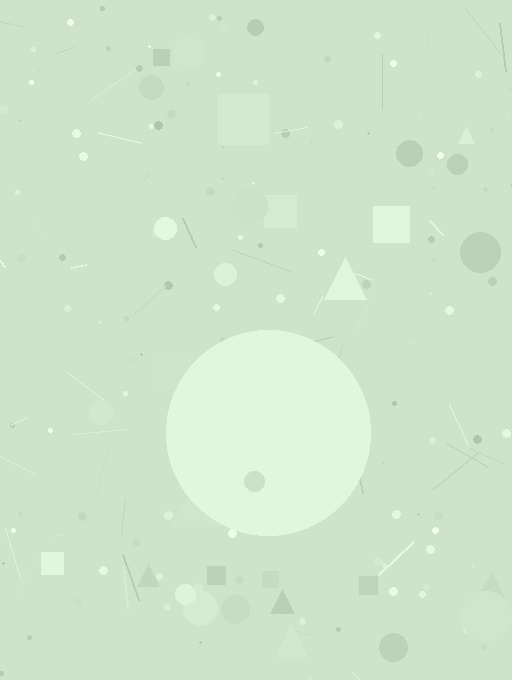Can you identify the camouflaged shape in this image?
The camouflaged shape is a circle.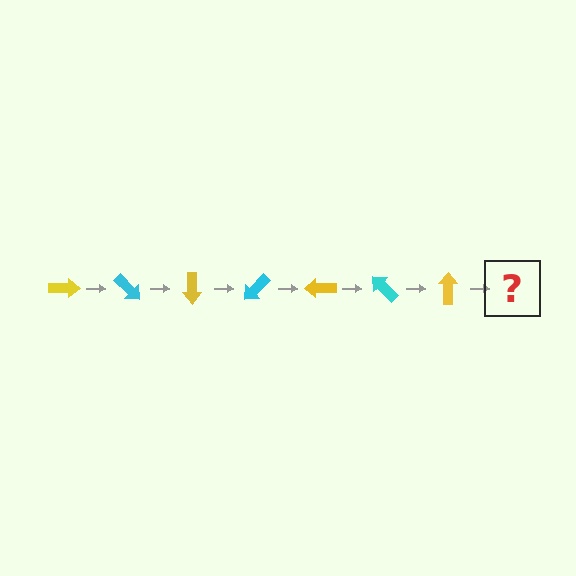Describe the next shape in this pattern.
It should be a cyan arrow, rotated 315 degrees from the start.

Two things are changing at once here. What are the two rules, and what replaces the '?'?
The two rules are that it rotates 45 degrees each step and the color cycles through yellow and cyan. The '?' should be a cyan arrow, rotated 315 degrees from the start.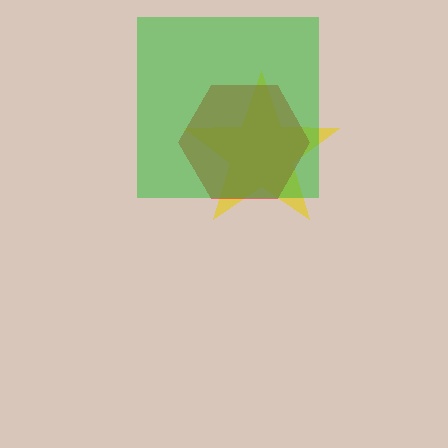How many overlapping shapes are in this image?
There are 3 overlapping shapes in the image.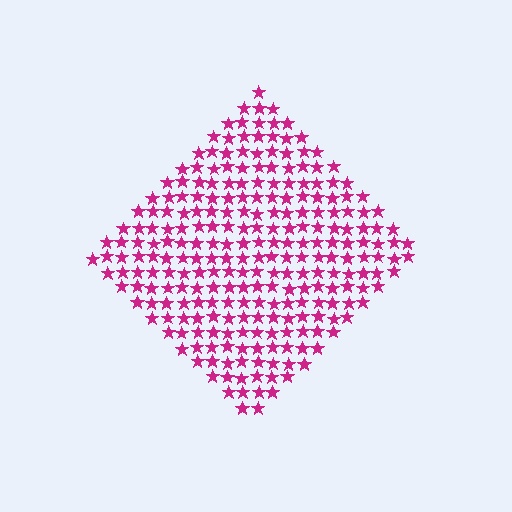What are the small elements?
The small elements are stars.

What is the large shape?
The large shape is a diamond.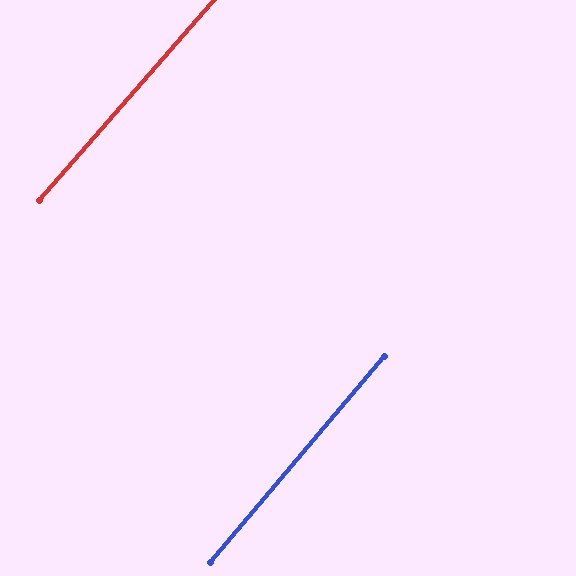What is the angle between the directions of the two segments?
Approximately 1 degree.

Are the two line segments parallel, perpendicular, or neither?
Parallel — their directions differ by only 1.0°.